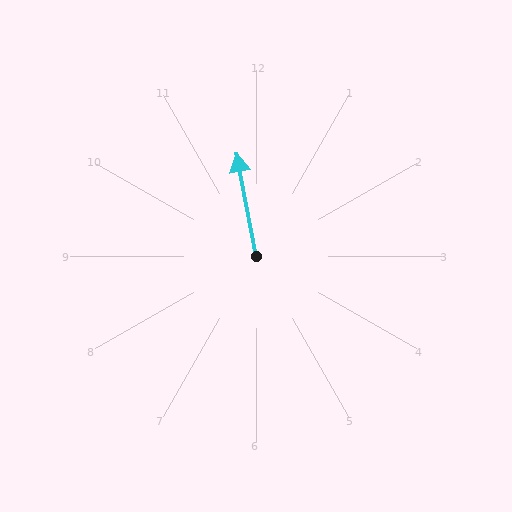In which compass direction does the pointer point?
North.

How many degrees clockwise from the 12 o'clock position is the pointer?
Approximately 349 degrees.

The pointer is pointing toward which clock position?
Roughly 12 o'clock.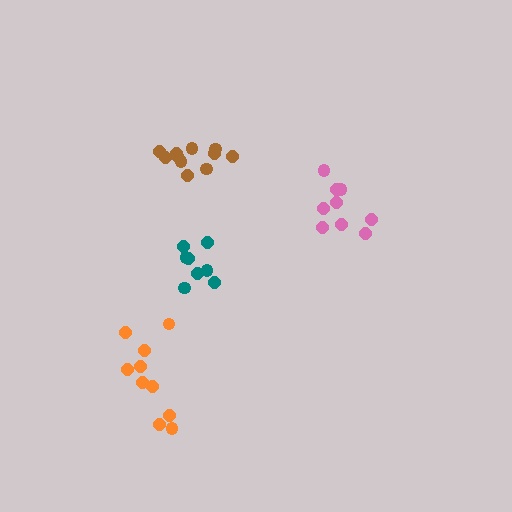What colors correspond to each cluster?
The clusters are colored: pink, teal, orange, brown.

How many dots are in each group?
Group 1: 9 dots, Group 2: 8 dots, Group 3: 10 dots, Group 4: 11 dots (38 total).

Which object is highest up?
The brown cluster is topmost.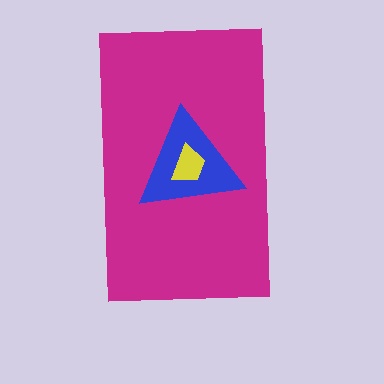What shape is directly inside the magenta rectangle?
The blue triangle.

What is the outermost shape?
The magenta rectangle.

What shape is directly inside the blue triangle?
The yellow trapezoid.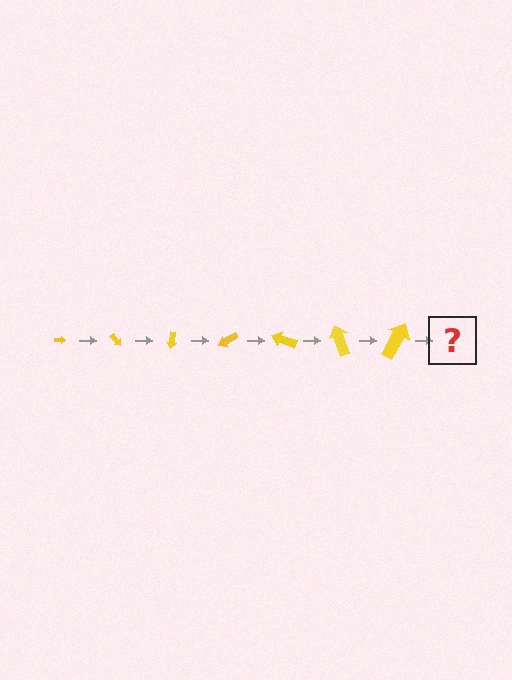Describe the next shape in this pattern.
It should be an arrow, larger than the previous one and rotated 350 degrees from the start.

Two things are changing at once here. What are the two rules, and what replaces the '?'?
The two rules are that the arrow grows larger each step and it rotates 50 degrees each step. The '?' should be an arrow, larger than the previous one and rotated 350 degrees from the start.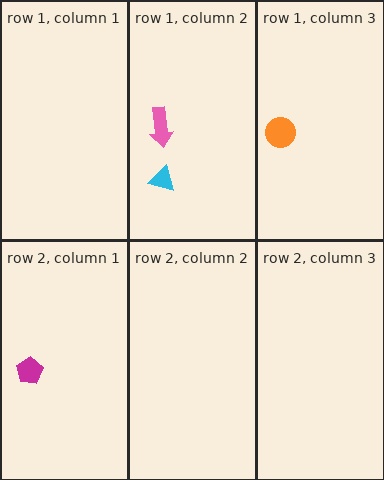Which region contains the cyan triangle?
The row 1, column 2 region.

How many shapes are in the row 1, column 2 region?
2.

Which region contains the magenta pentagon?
The row 2, column 1 region.